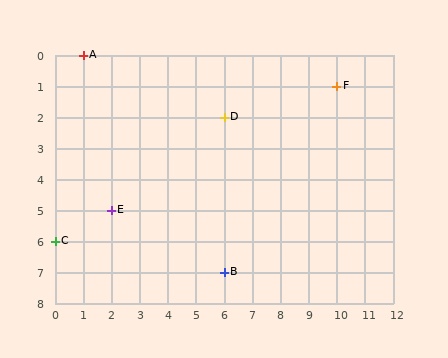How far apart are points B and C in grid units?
Points B and C are 6 columns and 1 row apart (about 6.1 grid units diagonally).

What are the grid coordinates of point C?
Point C is at grid coordinates (0, 6).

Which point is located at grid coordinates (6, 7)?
Point B is at (6, 7).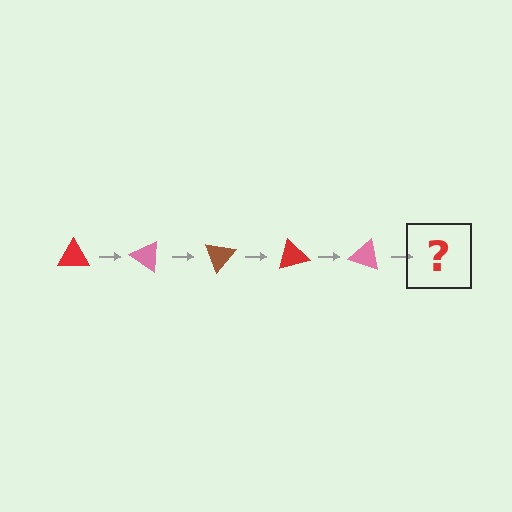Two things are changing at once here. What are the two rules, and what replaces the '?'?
The two rules are that it rotates 35 degrees each step and the color cycles through red, pink, and brown. The '?' should be a brown triangle, rotated 175 degrees from the start.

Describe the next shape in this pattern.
It should be a brown triangle, rotated 175 degrees from the start.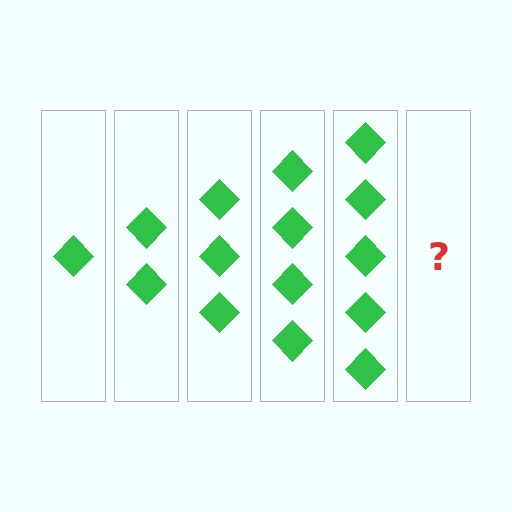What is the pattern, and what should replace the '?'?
The pattern is that each step adds one more diamond. The '?' should be 6 diamonds.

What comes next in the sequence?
The next element should be 6 diamonds.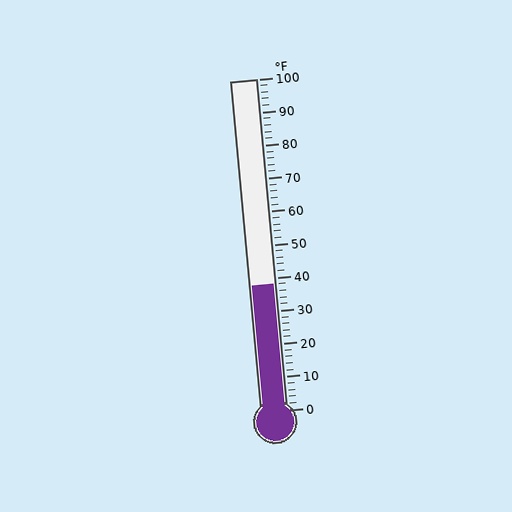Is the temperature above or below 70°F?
The temperature is below 70°F.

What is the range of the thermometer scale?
The thermometer scale ranges from 0°F to 100°F.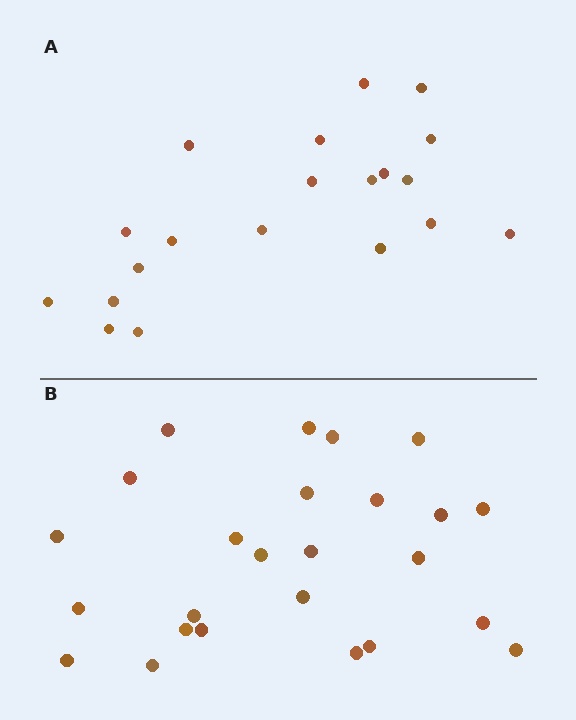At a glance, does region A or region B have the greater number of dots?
Region B (the bottom region) has more dots.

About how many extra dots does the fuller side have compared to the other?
Region B has about 5 more dots than region A.